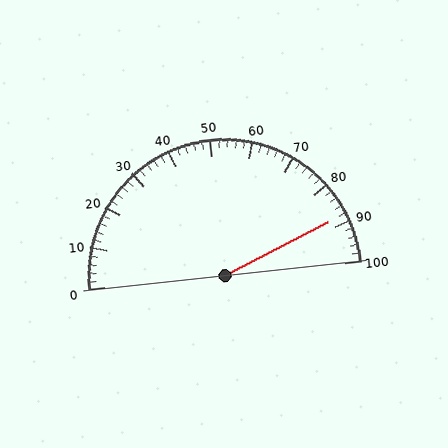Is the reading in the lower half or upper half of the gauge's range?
The reading is in the upper half of the range (0 to 100).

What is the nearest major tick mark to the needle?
The nearest major tick mark is 90.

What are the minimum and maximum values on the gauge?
The gauge ranges from 0 to 100.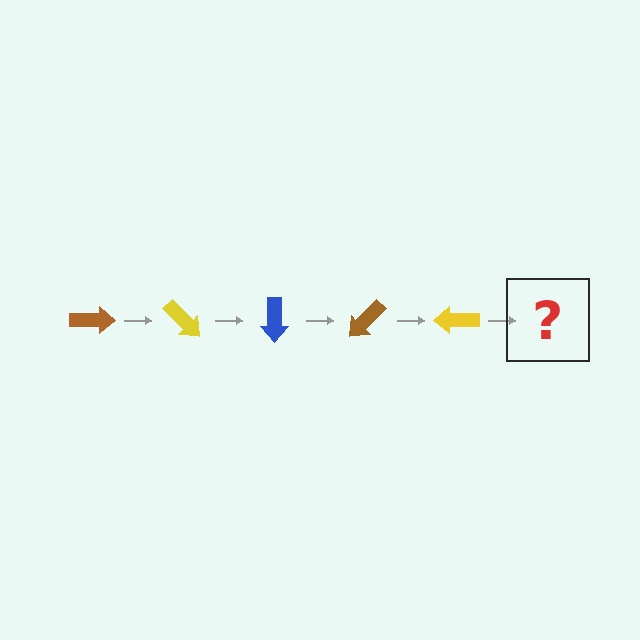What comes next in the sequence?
The next element should be a blue arrow, rotated 225 degrees from the start.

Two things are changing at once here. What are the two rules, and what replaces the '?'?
The two rules are that it rotates 45 degrees each step and the color cycles through brown, yellow, and blue. The '?' should be a blue arrow, rotated 225 degrees from the start.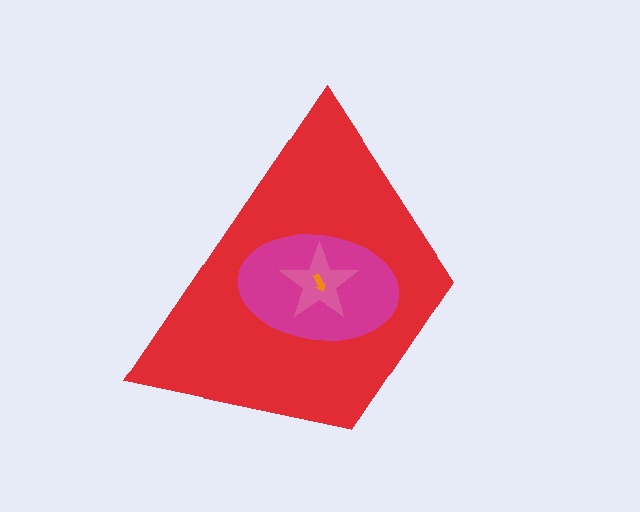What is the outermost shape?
The red trapezoid.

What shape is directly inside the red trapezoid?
The magenta ellipse.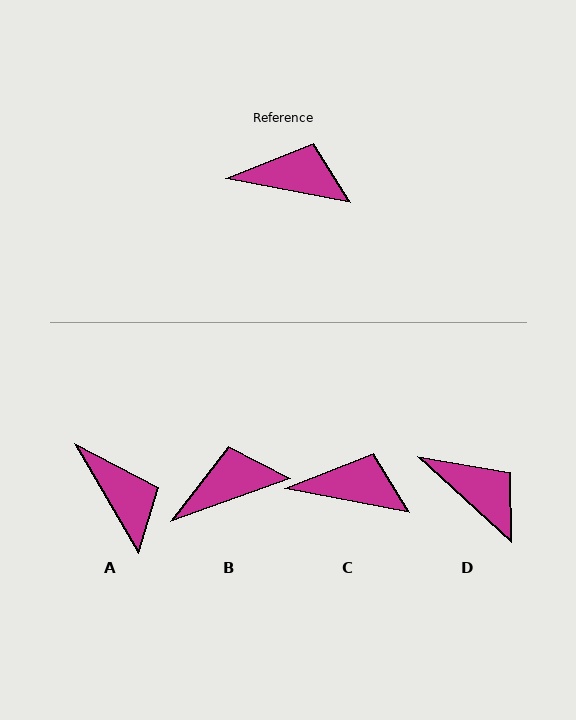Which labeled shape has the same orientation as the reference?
C.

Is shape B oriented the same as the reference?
No, it is off by about 31 degrees.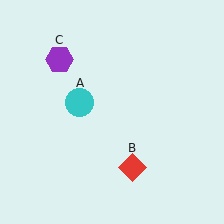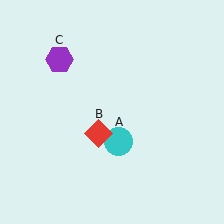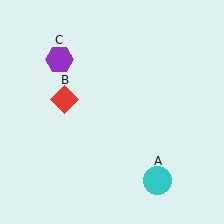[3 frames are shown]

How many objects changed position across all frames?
2 objects changed position: cyan circle (object A), red diamond (object B).